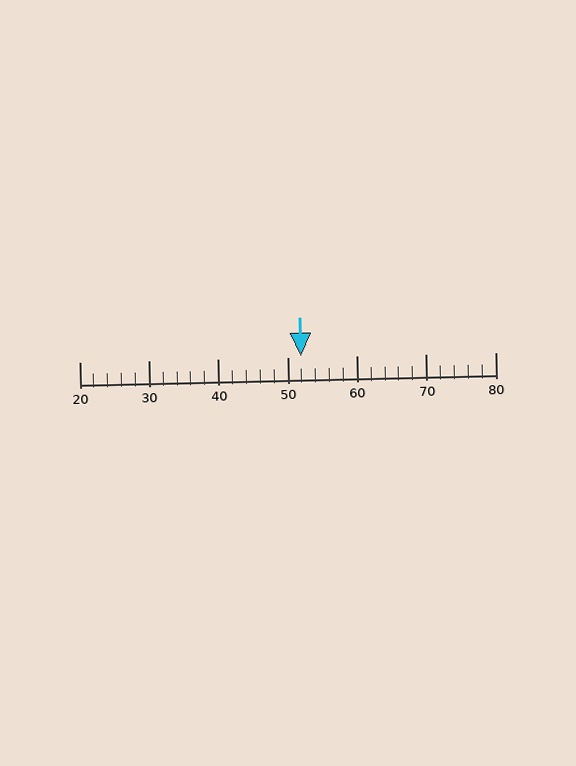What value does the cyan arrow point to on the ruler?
The cyan arrow points to approximately 52.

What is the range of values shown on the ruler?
The ruler shows values from 20 to 80.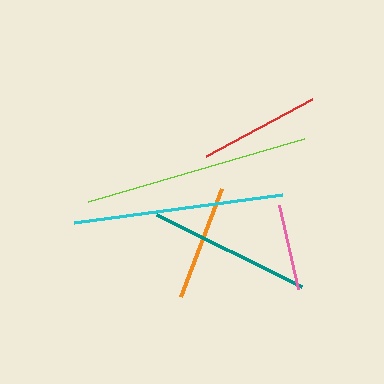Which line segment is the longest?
The lime line is the longest at approximately 225 pixels.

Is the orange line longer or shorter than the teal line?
The teal line is longer than the orange line.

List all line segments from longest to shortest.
From longest to shortest: lime, cyan, teal, red, orange, pink.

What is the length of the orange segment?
The orange segment is approximately 116 pixels long.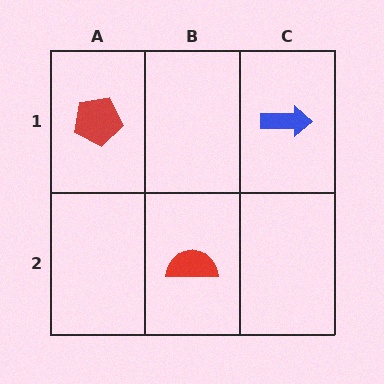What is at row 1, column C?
A blue arrow.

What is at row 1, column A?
A red pentagon.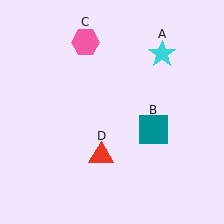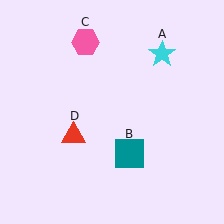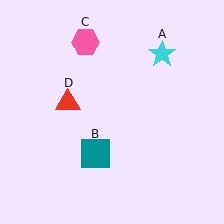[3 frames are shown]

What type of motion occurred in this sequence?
The teal square (object B), red triangle (object D) rotated clockwise around the center of the scene.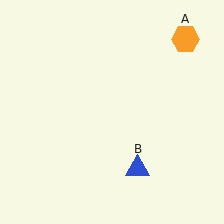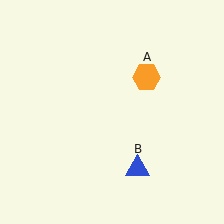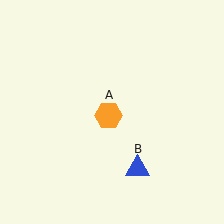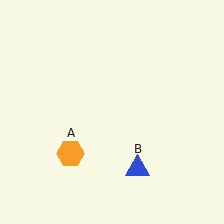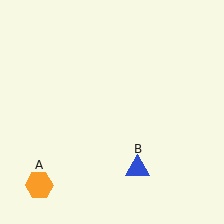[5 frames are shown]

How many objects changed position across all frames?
1 object changed position: orange hexagon (object A).